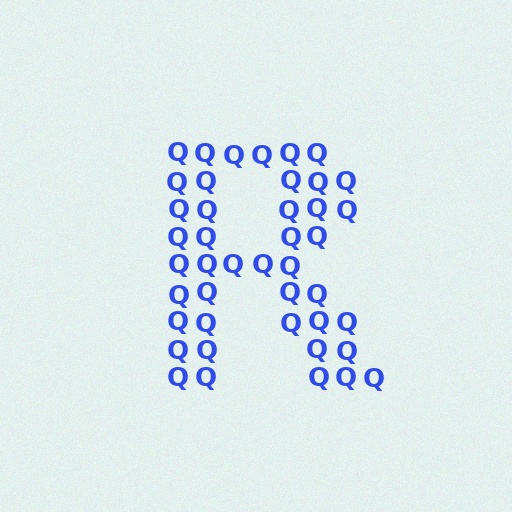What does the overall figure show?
The overall figure shows the letter R.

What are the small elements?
The small elements are letter Q's.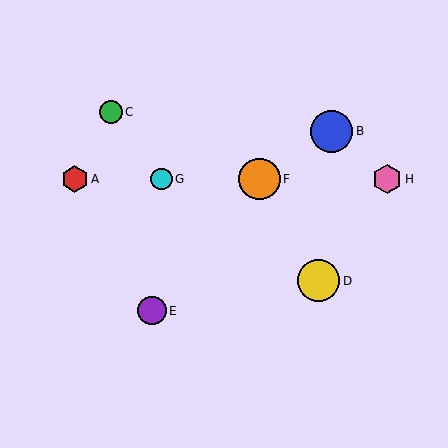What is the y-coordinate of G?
Object G is at y≈179.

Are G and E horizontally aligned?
No, G is at y≈179 and E is at y≈311.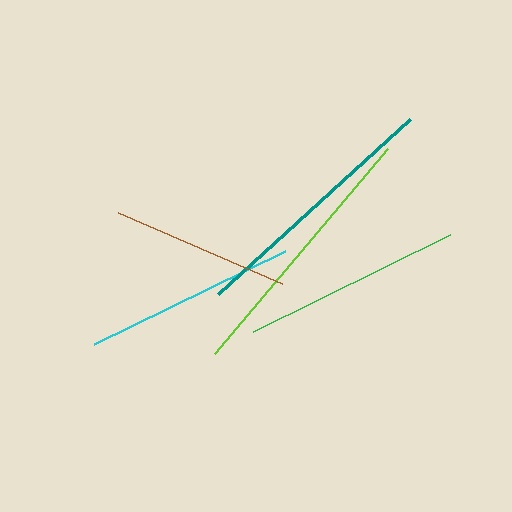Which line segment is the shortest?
The brown line is the shortest at approximately 178 pixels.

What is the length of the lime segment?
The lime segment is approximately 268 pixels long.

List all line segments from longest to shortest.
From longest to shortest: lime, teal, green, cyan, brown.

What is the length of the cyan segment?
The cyan segment is approximately 213 pixels long.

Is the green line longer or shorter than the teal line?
The teal line is longer than the green line.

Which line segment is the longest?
The lime line is the longest at approximately 268 pixels.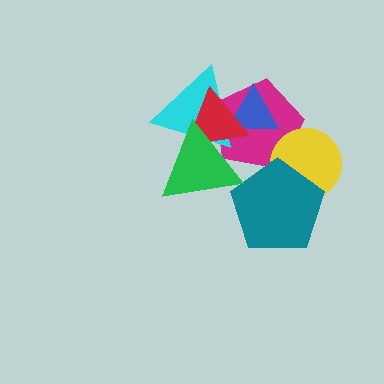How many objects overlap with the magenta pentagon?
6 objects overlap with the magenta pentagon.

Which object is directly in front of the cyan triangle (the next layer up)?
The red triangle is directly in front of the cyan triangle.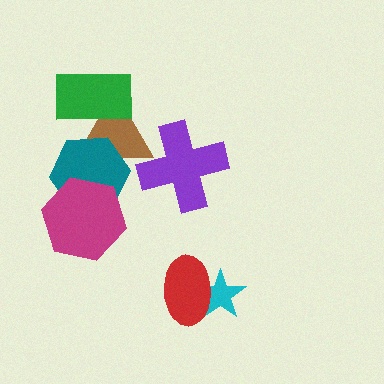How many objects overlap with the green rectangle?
1 object overlaps with the green rectangle.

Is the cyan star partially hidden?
Yes, it is partially covered by another shape.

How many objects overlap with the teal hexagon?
2 objects overlap with the teal hexagon.